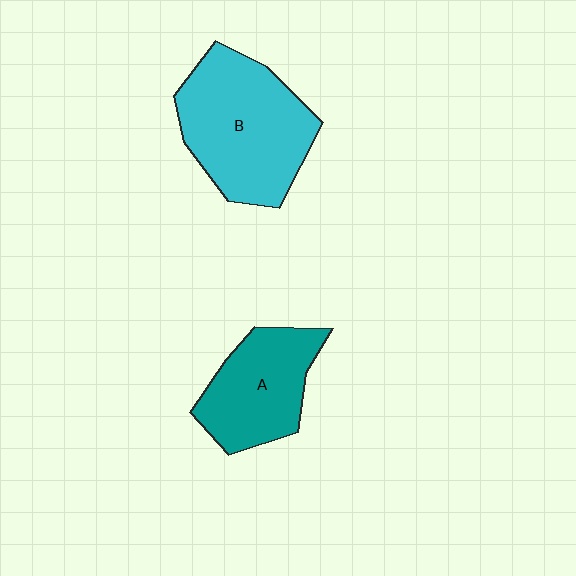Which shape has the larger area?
Shape B (cyan).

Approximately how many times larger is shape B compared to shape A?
Approximately 1.4 times.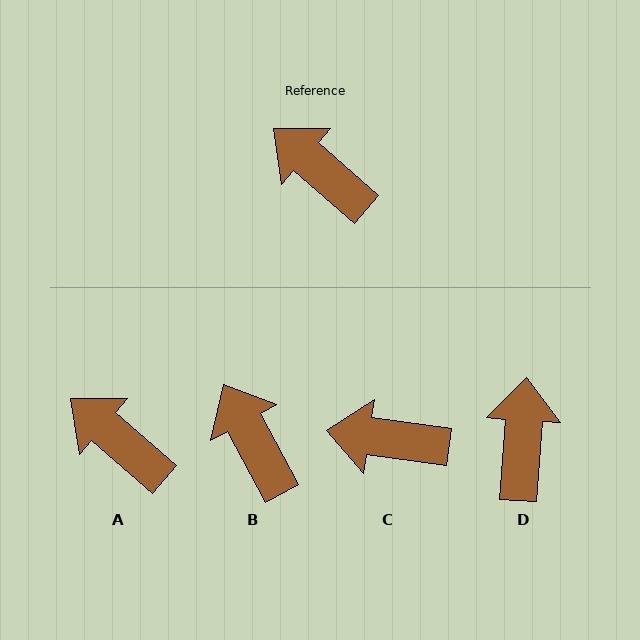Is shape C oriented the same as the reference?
No, it is off by about 33 degrees.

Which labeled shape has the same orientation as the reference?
A.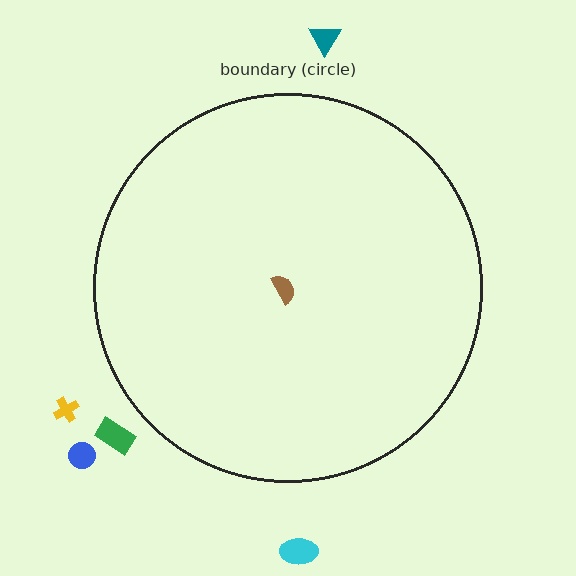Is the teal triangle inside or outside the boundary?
Outside.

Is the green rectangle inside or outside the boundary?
Outside.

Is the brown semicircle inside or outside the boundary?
Inside.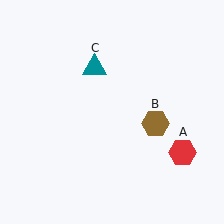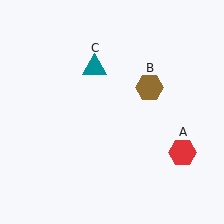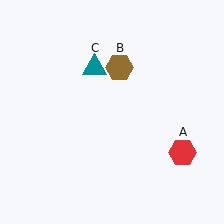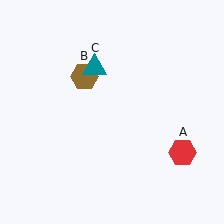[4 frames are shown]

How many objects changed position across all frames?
1 object changed position: brown hexagon (object B).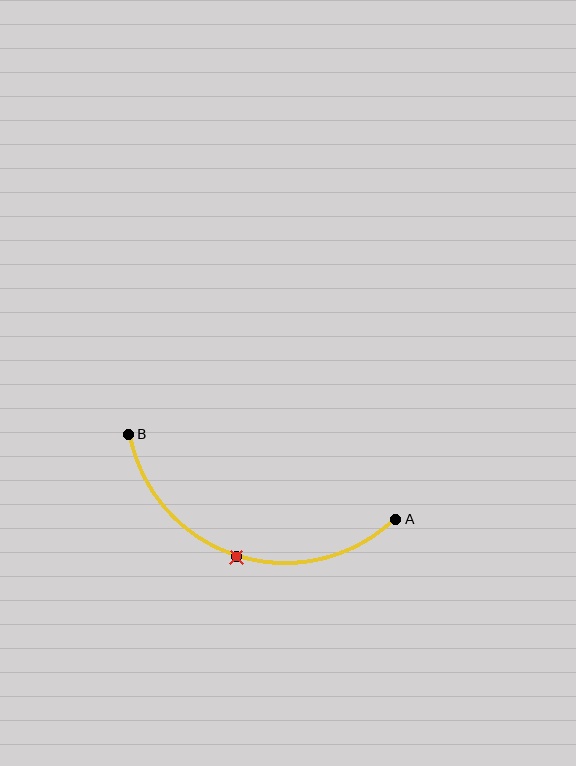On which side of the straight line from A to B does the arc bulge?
The arc bulges below the straight line connecting A and B.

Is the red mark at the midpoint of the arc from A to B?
Yes. The red mark lies on the arc at equal arc-length from both A and B — it is the arc midpoint.